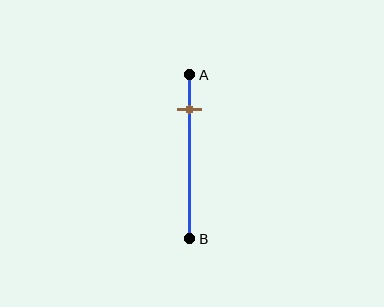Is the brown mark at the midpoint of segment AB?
No, the mark is at about 20% from A, not at the 50% midpoint.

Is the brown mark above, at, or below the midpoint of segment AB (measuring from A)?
The brown mark is above the midpoint of segment AB.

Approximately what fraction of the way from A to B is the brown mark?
The brown mark is approximately 20% of the way from A to B.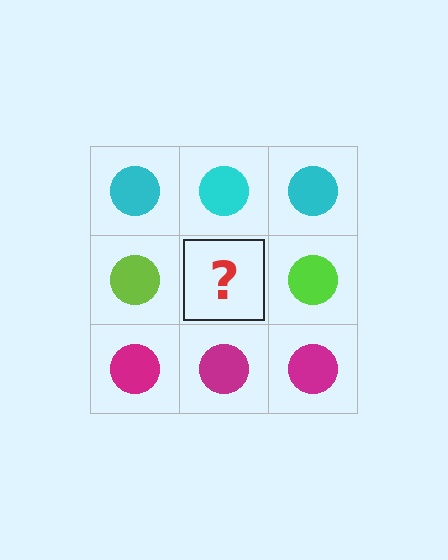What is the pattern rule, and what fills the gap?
The rule is that each row has a consistent color. The gap should be filled with a lime circle.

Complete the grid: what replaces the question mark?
The question mark should be replaced with a lime circle.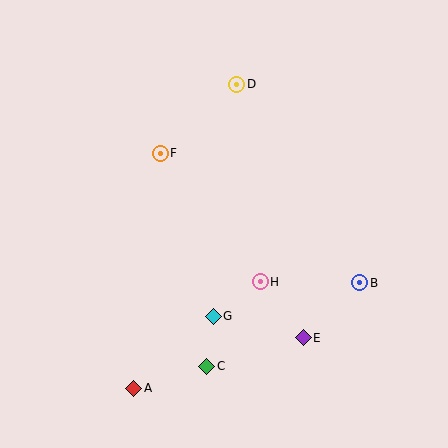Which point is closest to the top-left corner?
Point F is closest to the top-left corner.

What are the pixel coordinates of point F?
Point F is at (160, 153).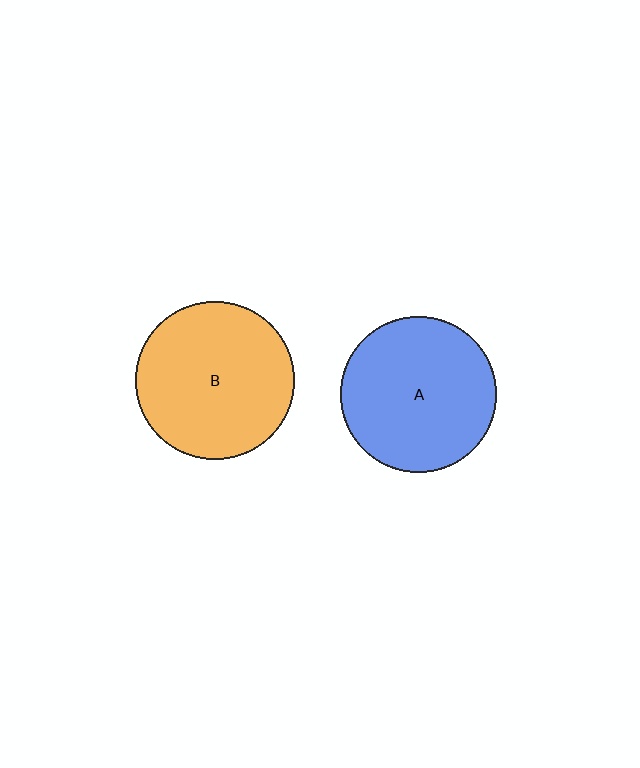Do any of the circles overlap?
No, none of the circles overlap.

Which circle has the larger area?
Circle B (orange).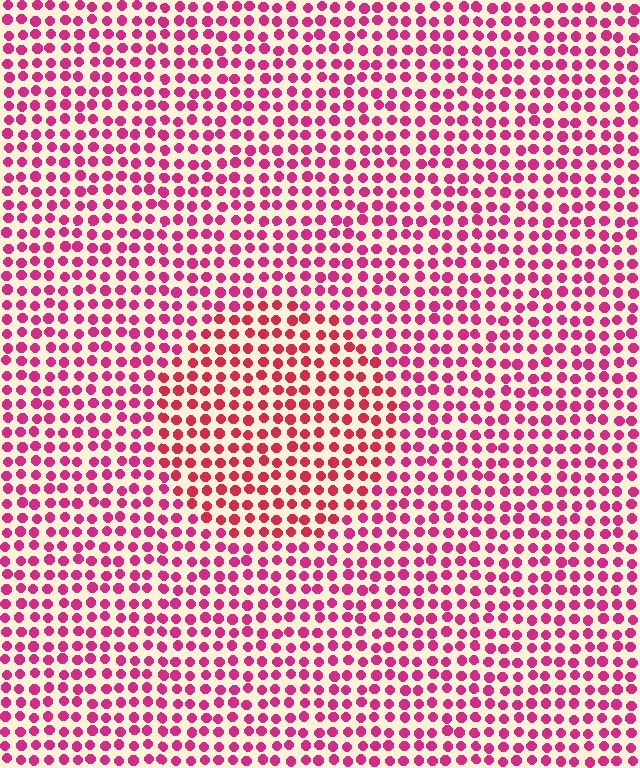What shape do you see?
I see a circle.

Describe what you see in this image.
The image is filled with small magenta elements in a uniform arrangement. A circle-shaped region is visible where the elements are tinted to a slightly different hue, forming a subtle color boundary.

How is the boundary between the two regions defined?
The boundary is defined purely by a slight shift in hue (about 21 degrees). Spacing, size, and orientation are identical on both sides.